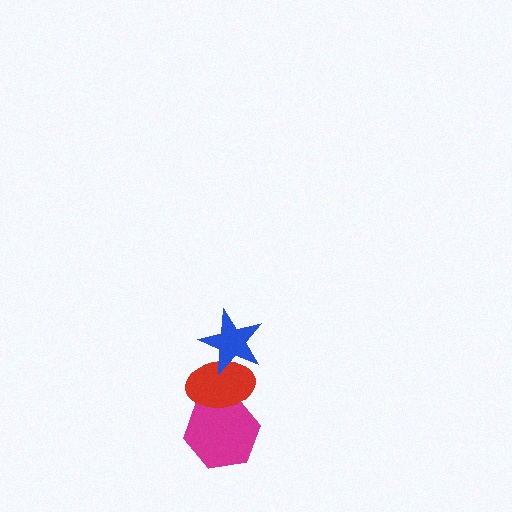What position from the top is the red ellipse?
The red ellipse is 2nd from the top.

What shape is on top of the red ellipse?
The blue star is on top of the red ellipse.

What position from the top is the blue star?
The blue star is 1st from the top.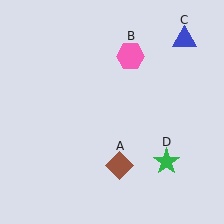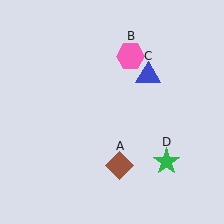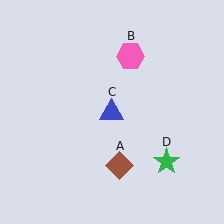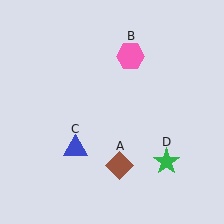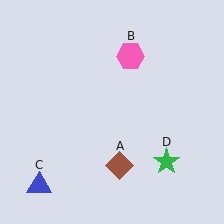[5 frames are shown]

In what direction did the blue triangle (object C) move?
The blue triangle (object C) moved down and to the left.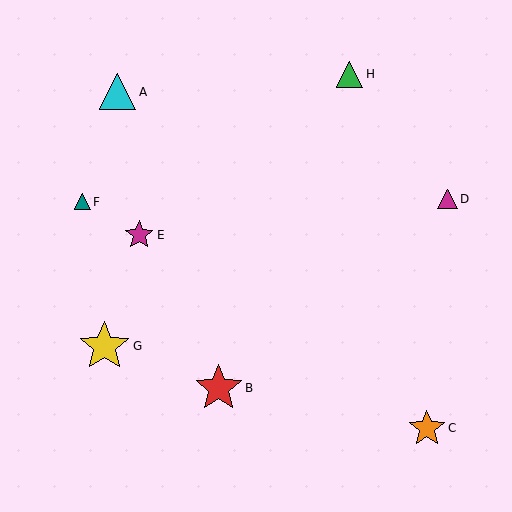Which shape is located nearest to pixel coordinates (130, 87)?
The cyan triangle (labeled A) at (118, 92) is nearest to that location.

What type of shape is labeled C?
Shape C is an orange star.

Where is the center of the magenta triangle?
The center of the magenta triangle is at (447, 199).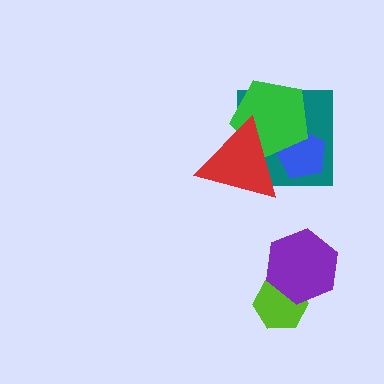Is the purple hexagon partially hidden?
No, no other shape covers it.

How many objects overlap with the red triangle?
3 objects overlap with the red triangle.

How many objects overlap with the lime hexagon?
1 object overlaps with the lime hexagon.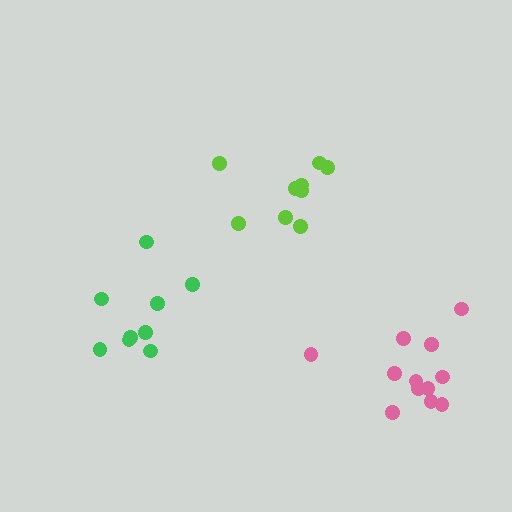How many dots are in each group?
Group 1: 9 dots, Group 2: 9 dots, Group 3: 12 dots (30 total).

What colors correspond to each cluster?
The clusters are colored: green, lime, pink.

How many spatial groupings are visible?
There are 3 spatial groupings.